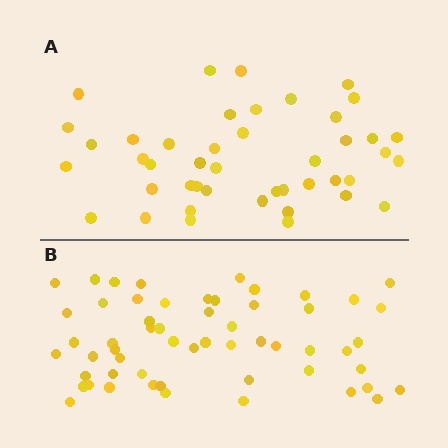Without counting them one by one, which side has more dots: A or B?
Region B (the bottom region) has more dots.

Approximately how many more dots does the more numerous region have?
Region B has roughly 12 or so more dots than region A.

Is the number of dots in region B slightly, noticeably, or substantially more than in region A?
Region B has noticeably more, but not dramatically so. The ratio is roughly 1.3 to 1.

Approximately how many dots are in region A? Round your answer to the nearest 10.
About 40 dots. (The exact count is 44, which rounds to 40.)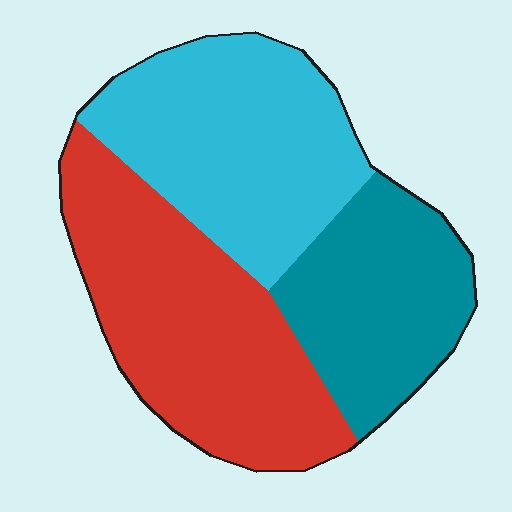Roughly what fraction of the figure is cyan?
Cyan covers around 35% of the figure.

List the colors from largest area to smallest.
From largest to smallest: red, cyan, teal.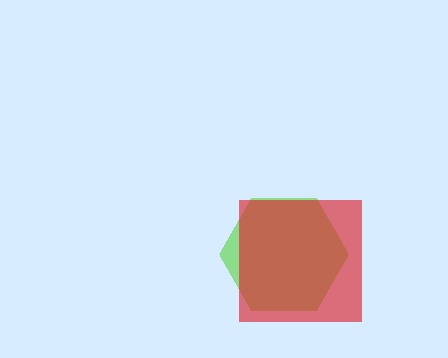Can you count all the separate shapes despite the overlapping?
Yes, there are 2 separate shapes.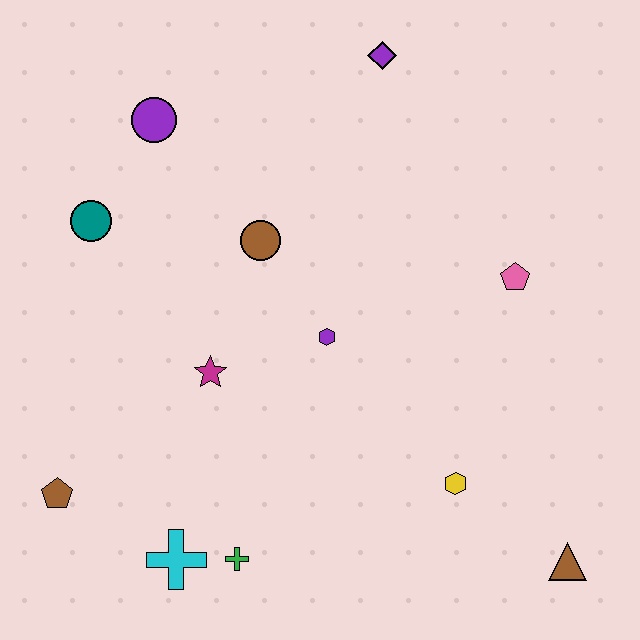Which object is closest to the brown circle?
The purple hexagon is closest to the brown circle.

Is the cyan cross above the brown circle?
No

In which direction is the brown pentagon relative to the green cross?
The brown pentagon is to the left of the green cross.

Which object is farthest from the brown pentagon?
The purple diamond is farthest from the brown pentagon.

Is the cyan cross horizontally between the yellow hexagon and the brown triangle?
No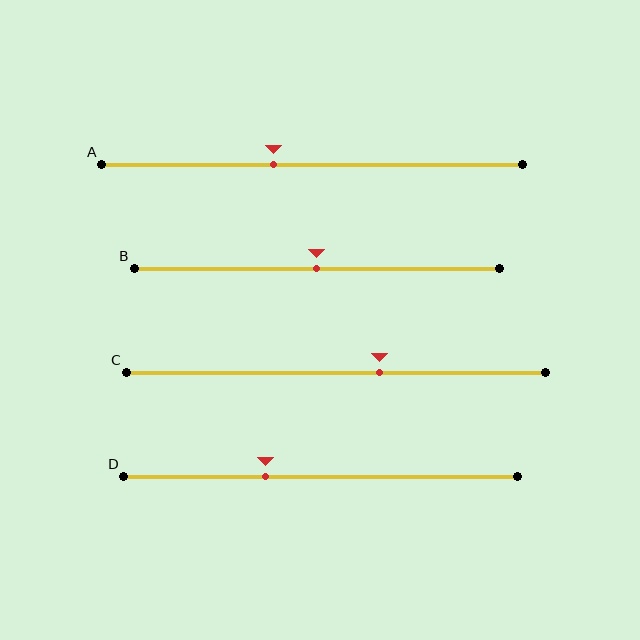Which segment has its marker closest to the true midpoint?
Segment B has its marker closest to the true midpoint.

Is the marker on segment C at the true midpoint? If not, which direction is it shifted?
No, the marker on segment C is shifted to the right by about 10% of the segment length.